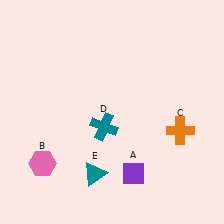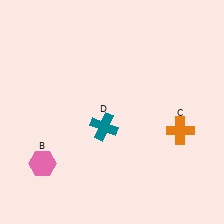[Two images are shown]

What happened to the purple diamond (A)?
The purple diamond (A) was removed in Image 2. It was in the bottom-right area of Image 1.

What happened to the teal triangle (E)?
The teal triangle (E) was removed in Image 2. It was in the bottom-left area of Image 1.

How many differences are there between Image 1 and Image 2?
There are 2 differences between the two images.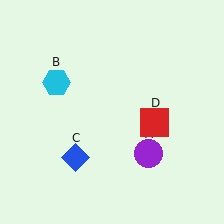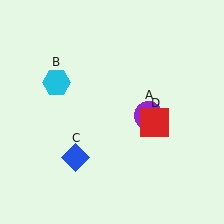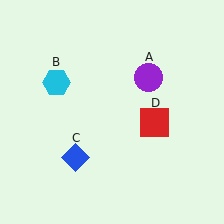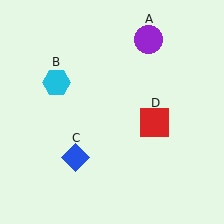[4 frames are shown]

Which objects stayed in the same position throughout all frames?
Cyan hexagon (object B) and blue diamond (object C) and red square (object D) remained stationary.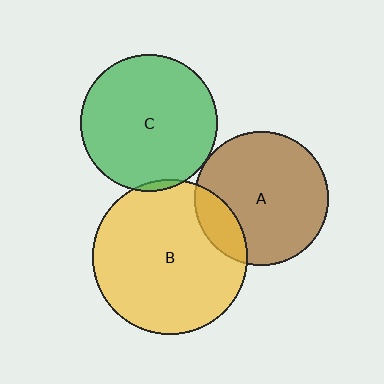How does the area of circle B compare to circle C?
Approximately 1.3 times.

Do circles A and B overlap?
Yes.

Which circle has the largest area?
Circle B (yellow).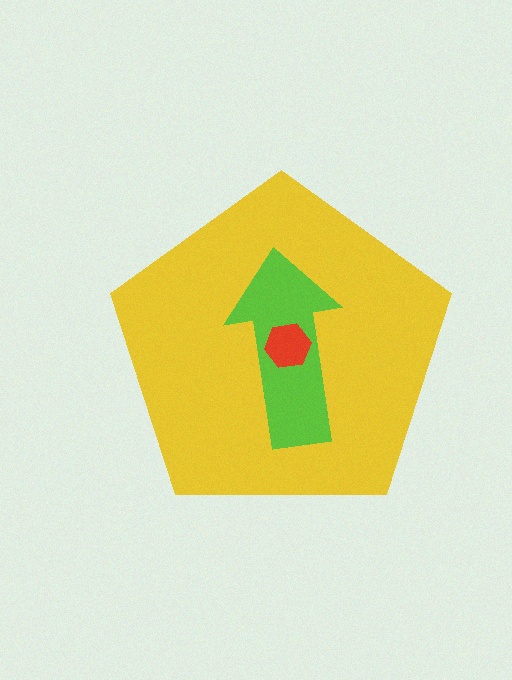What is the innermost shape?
The red hexagon.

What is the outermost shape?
The yellow pentagon.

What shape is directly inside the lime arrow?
The red hexagon.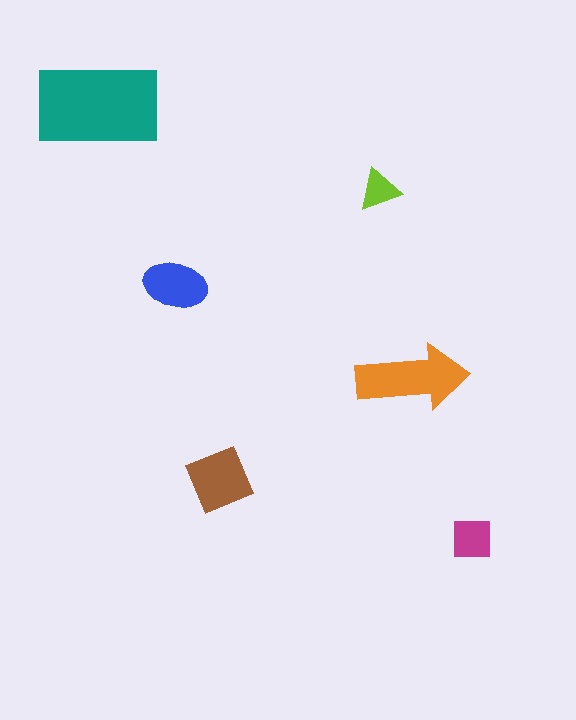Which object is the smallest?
The lime triangle.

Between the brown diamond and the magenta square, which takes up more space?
The brown diamond.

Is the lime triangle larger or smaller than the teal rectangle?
Smaller.